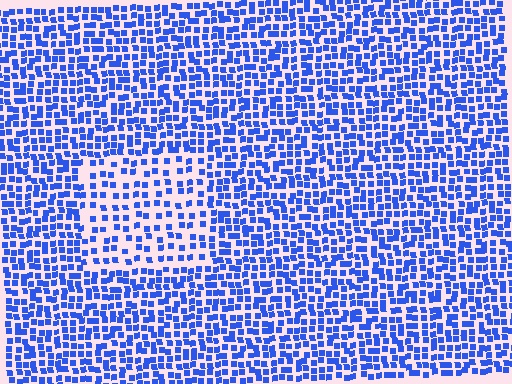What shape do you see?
I see a rectangle.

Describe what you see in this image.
The image contains small blue elements arranged at two different densities. A rectangle-shaped region is visible where the elements are less densely packed than the surrounding area.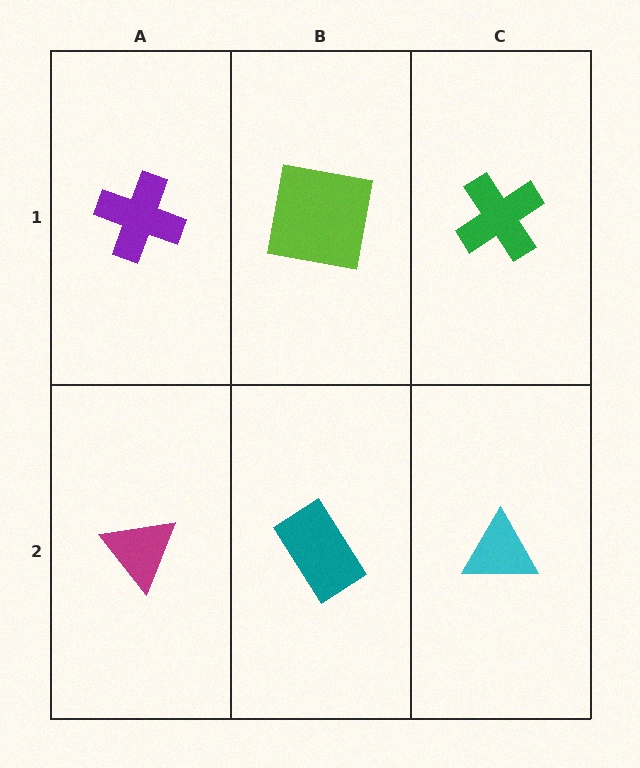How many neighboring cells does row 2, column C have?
2.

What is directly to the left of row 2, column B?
A magenta triangle.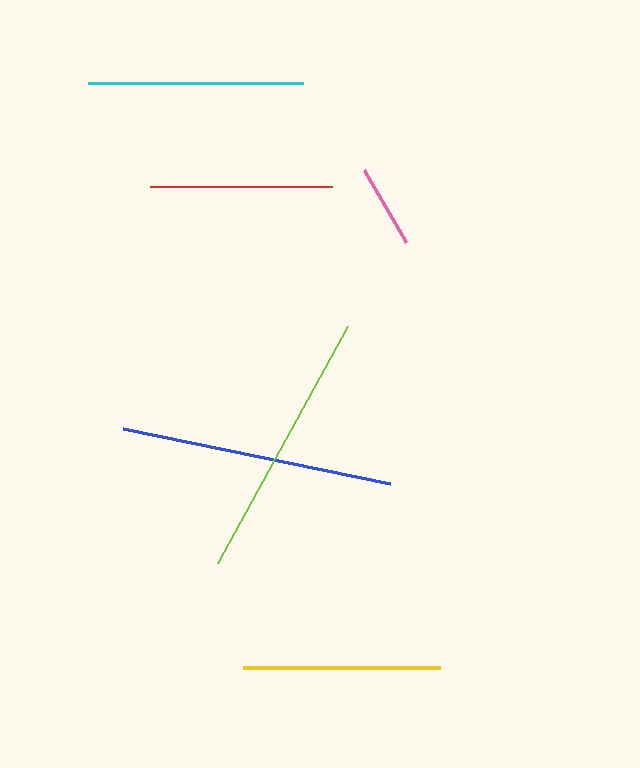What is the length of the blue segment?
The blue segment is approximately 273 pixels long.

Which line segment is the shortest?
The pink line is the shortest at approximately 83 pixels.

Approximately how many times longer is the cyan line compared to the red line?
The cyan line is approximately 1.2 times the length of the red line.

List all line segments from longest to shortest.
From longest to shortest: blue, lime, cyan, yellow, red, pink.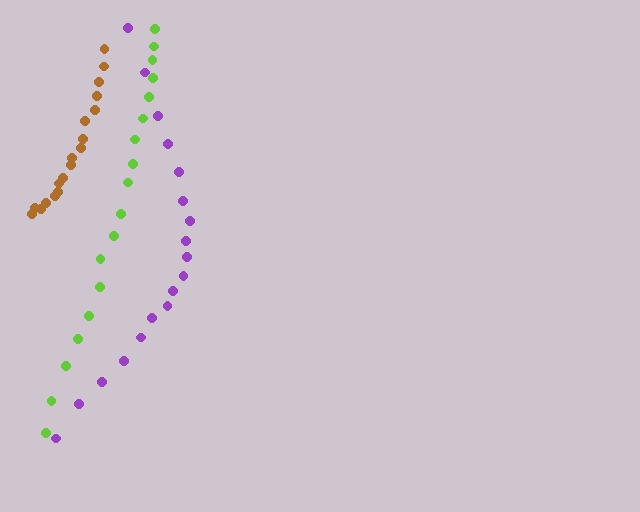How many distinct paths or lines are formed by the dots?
There are 3 distinct paths.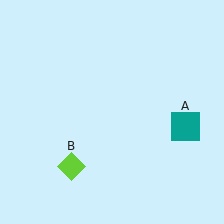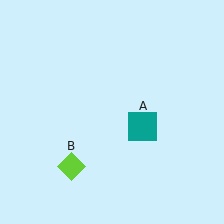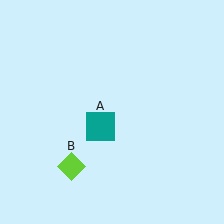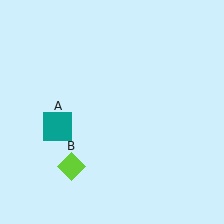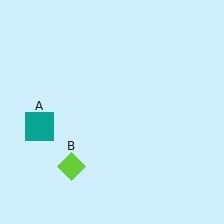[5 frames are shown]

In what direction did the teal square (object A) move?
The teal square (object A) moved left.